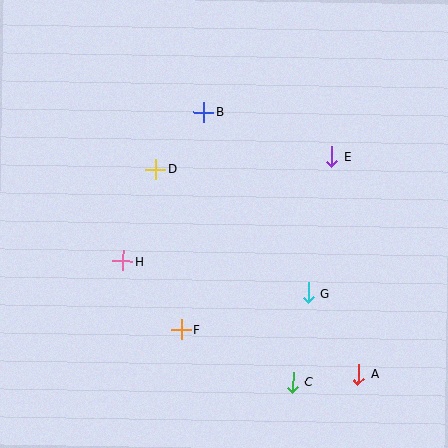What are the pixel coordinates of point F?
Point F is at (182, 330).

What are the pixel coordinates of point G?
Point G is at (308, 293).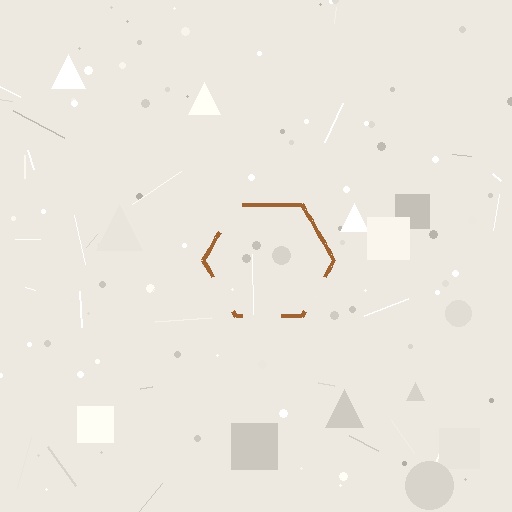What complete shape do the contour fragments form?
The contour fragments form a hexagon.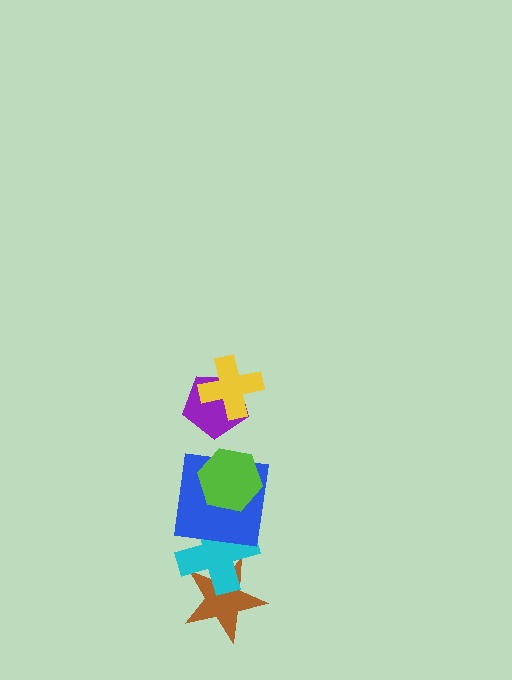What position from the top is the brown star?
The brown star is 6th from the top.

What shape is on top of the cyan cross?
The blue square is on top of the cyan cross.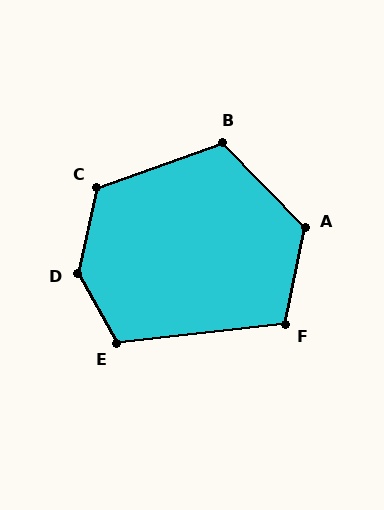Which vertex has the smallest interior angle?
F, at approximately 108 degrees.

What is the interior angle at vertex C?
Approximately 123 degrees (obtuse).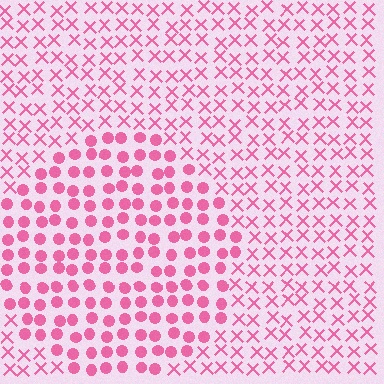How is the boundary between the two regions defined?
The boundary is defined by a change in element shape: circles inside vs. X marks outside. All elements share the same color and spacing.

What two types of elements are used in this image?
The image uses circles inside the circle region and X marks outside it.